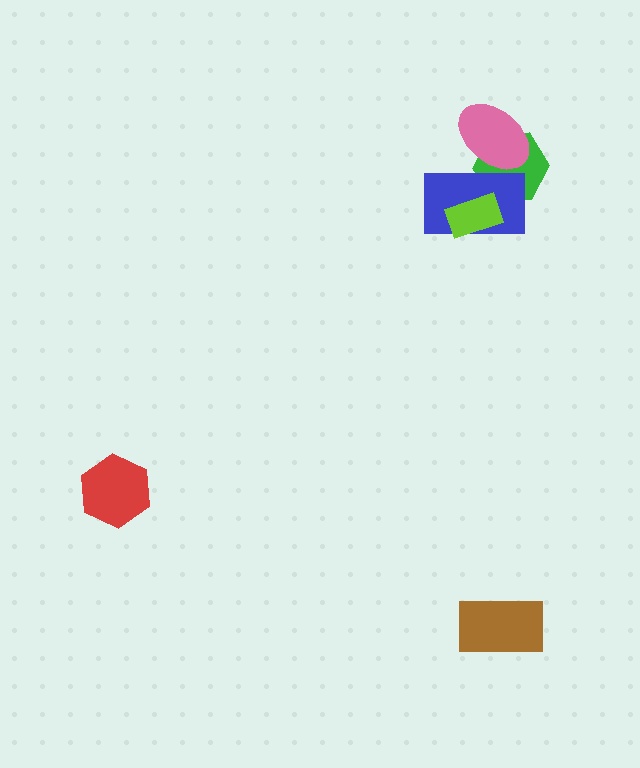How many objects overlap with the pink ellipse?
2 objects overlap with the pink ellipse.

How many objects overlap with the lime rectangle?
1 object overlaps with the lime rectangle.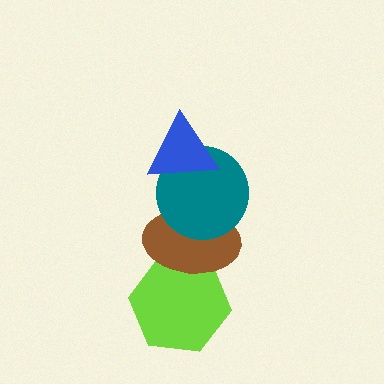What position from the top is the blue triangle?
The blue triangle is 1st from the top.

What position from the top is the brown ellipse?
The brown ellipse is 3rd from the top.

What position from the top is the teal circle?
The teal circle is 2nd from the top.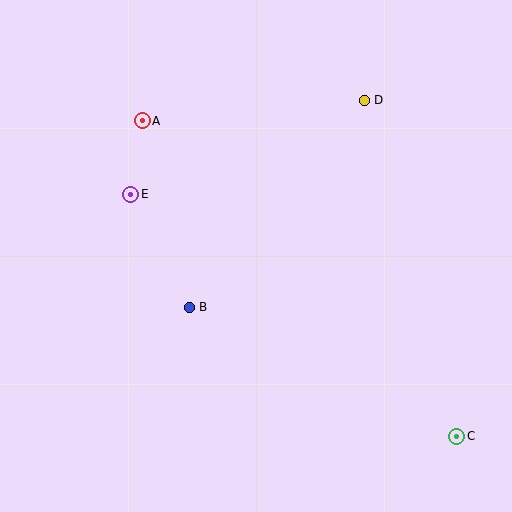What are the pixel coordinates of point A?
Point A is at (142, 121).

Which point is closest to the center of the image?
Point B at (189, 307) is closest to the center.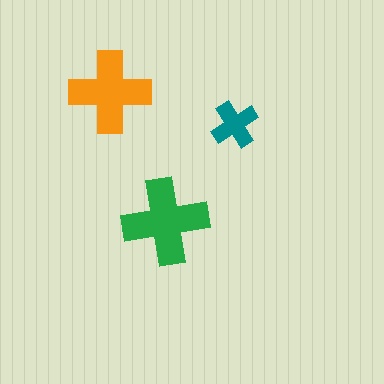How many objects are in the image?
There are 3 objects in the image.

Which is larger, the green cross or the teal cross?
The green one.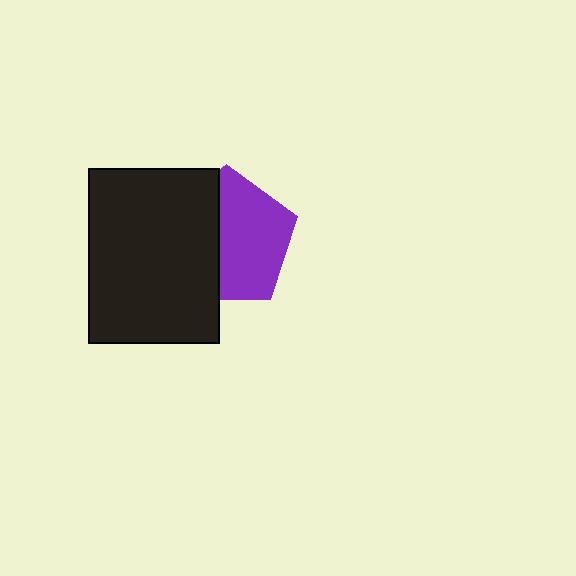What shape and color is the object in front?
The object in front is a black rectangle.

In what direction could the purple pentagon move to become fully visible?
The purple pentagon could move right. That would shift it out from behind the black rectangle entirely.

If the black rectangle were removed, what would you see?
You would see the complete purple pentagon.